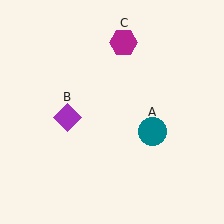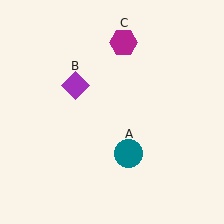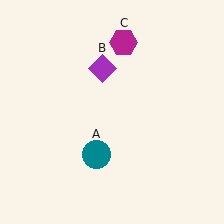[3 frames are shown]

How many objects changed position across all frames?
2 objects changed position: teal circle (object A), purple diamond (object B).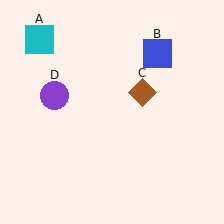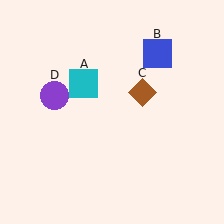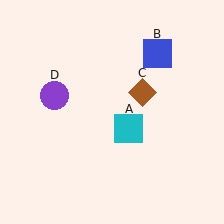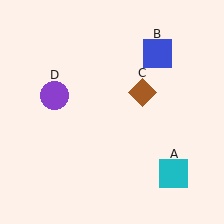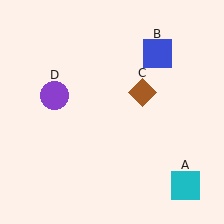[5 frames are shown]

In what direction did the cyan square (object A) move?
The cyan square (object A) moved down and to the right.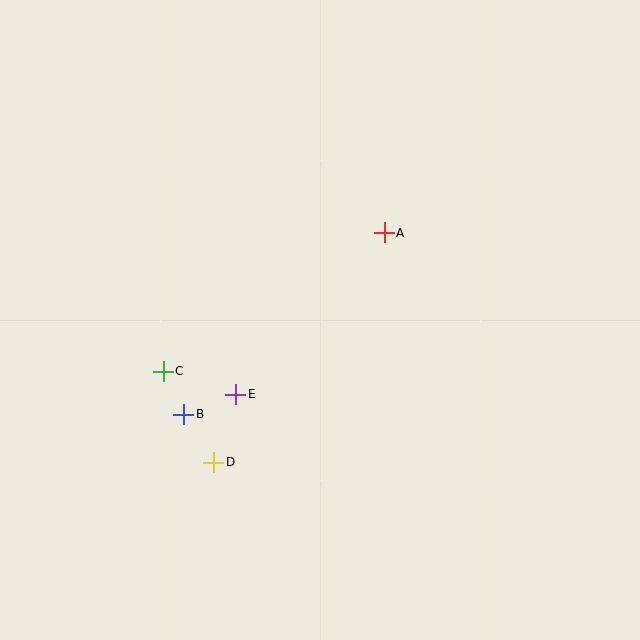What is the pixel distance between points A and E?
The distance between A and E is 220 pixels.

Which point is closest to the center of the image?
Point A at (384, 233) is closest to the center.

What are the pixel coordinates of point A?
Point A is at (384, 233).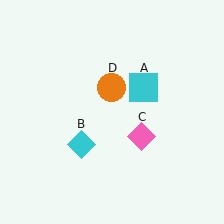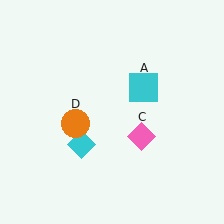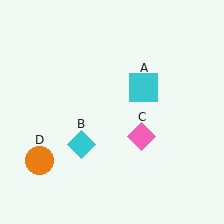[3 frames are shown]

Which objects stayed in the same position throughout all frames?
Cyan square (object A) and cyan diamond (object B) and pink diamond (object C) remained stationary.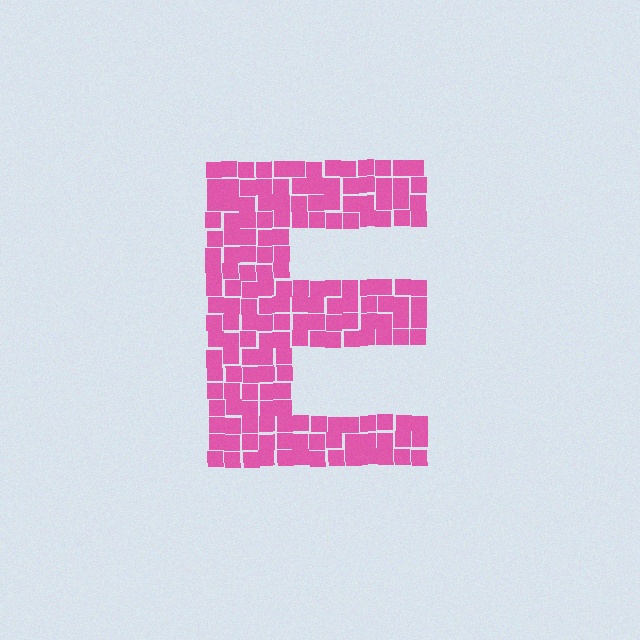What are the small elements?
The small elements are squares.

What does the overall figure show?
The overall figure shows the letter E.